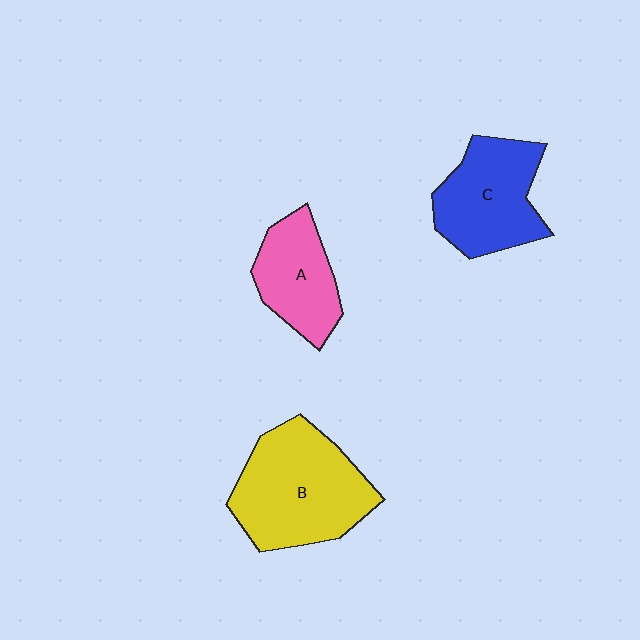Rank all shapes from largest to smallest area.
From largest to smallest: B (yellow), C (blue), A (pink).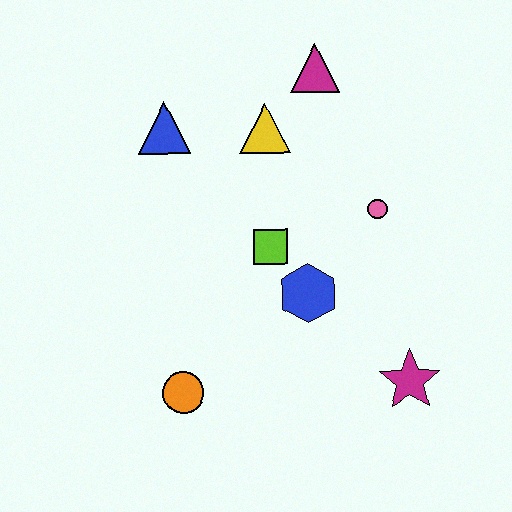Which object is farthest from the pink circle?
The orange circle is farthest from the pink circle.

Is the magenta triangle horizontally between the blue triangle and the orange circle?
No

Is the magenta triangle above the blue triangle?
Yes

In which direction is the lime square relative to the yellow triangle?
The lime square is below the yellow triangle.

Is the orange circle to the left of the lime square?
Yes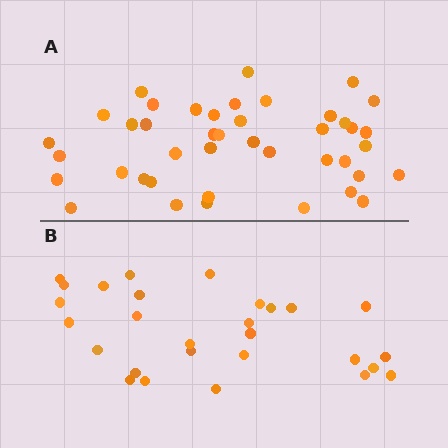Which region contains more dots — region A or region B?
Region A (the top region) has more dots.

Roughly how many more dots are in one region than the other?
Region A has approximately 15 more dots than region B.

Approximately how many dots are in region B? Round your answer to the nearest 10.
About 30 dots. (The exact count is 28, which rounds to 30.)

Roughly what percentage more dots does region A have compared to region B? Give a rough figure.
About 50% more.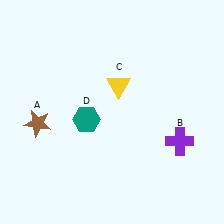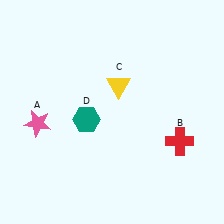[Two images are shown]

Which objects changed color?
A changed from brown to pink. B changed from purple to red.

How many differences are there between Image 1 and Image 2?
There are 2 differences between the two images.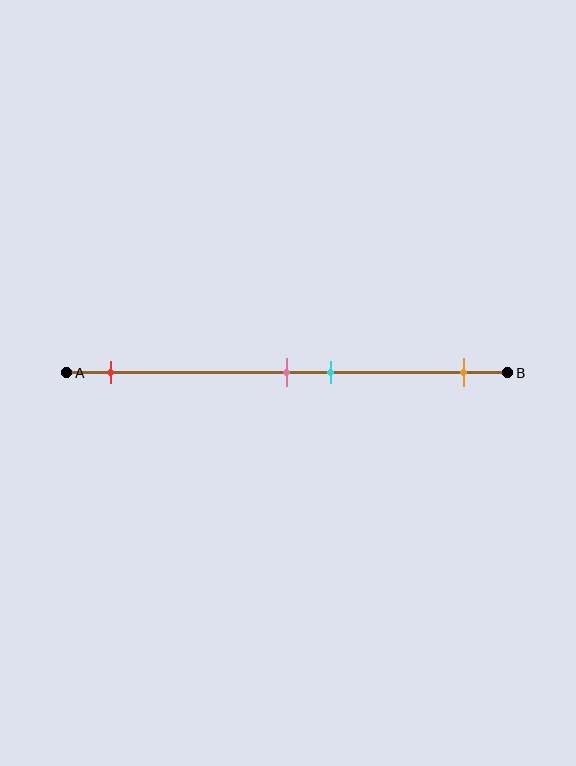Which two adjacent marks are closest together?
The pink and cyan marks are the closest adjacent pair.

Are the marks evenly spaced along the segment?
No, the marks are not evenly spaced.